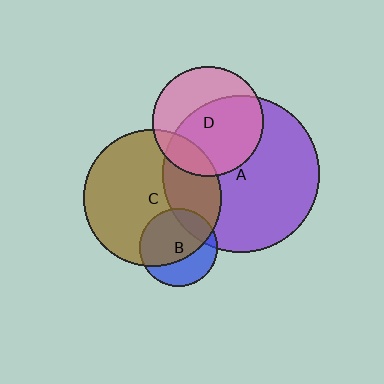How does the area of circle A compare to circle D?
Approximately 2.0 times.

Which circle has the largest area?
Circle A (purple).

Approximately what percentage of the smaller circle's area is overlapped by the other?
Approximately 60%.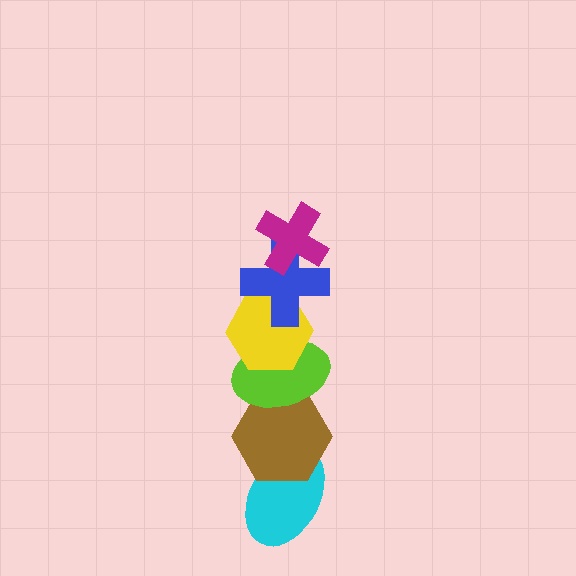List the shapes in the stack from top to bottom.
From top to bottom: the magenta cross, the blue cross, the yellow hexagon, the lime ellipse, the brown hexagon, the cyan ellipse.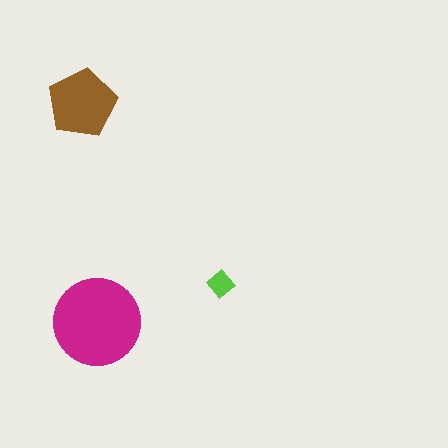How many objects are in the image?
There are 3 objects in the image.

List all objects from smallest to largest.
The lime diamond, the brown pentagon, the magenta circle.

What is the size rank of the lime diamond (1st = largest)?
3rd.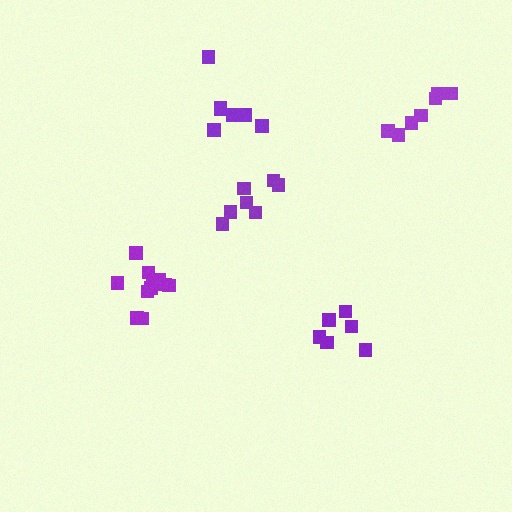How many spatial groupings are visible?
There are 5 spatial groupings.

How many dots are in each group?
Group 1: 7 dots, Group 2: 11 dots, Group 3: 7 dots, Group 4: 6 dots, Group 5: 7 dots (38 total).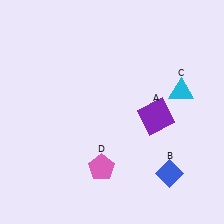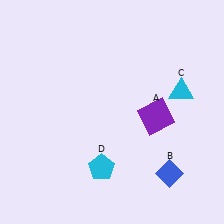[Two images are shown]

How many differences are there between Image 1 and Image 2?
There is 1 difference between the two images.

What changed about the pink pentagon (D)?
In Image 1, D is pink. In Image 2, it changed to cyan.